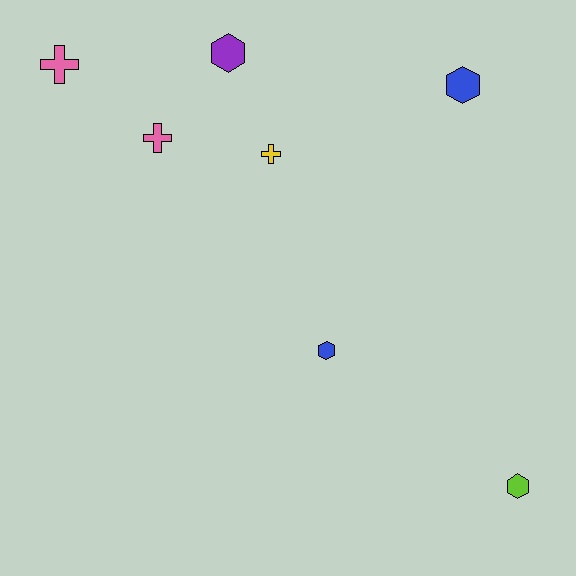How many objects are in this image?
There are 7 objects.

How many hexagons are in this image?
There are 4 hexagons.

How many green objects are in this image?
There are no green objects.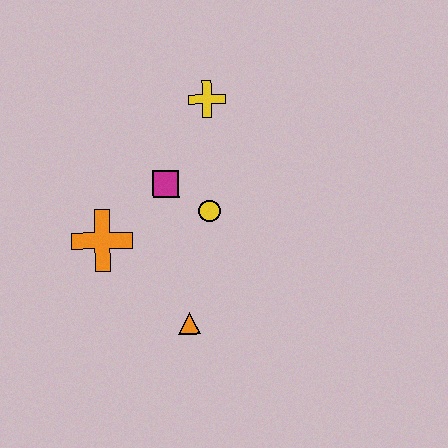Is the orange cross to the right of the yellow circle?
No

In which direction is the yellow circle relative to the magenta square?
The yellow circle is to the right of the magenta square.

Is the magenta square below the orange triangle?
No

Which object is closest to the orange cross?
The magenta square is closest to the orange cross.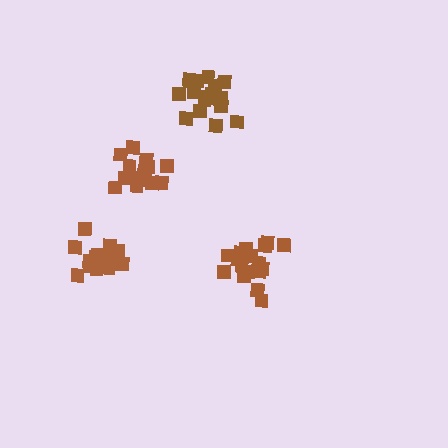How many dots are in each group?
Group 1: 19 dots, Group 2: 15 dots, Group 3: 17 dots, Group 4: 17 dots (68 total).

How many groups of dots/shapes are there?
There are 4 groups.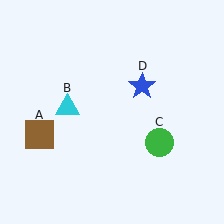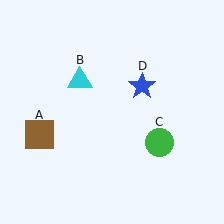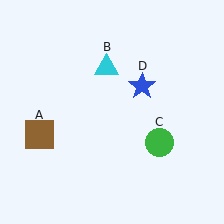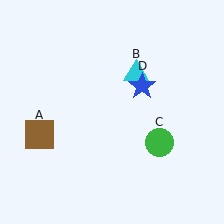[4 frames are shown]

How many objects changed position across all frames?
1 object changed position: cyan triangle (object B).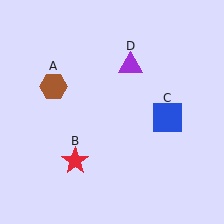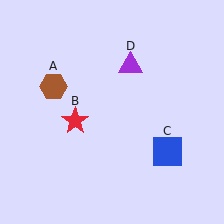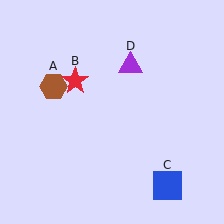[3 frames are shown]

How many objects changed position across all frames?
2 objects changed position: red star (object B), blue square (object C).